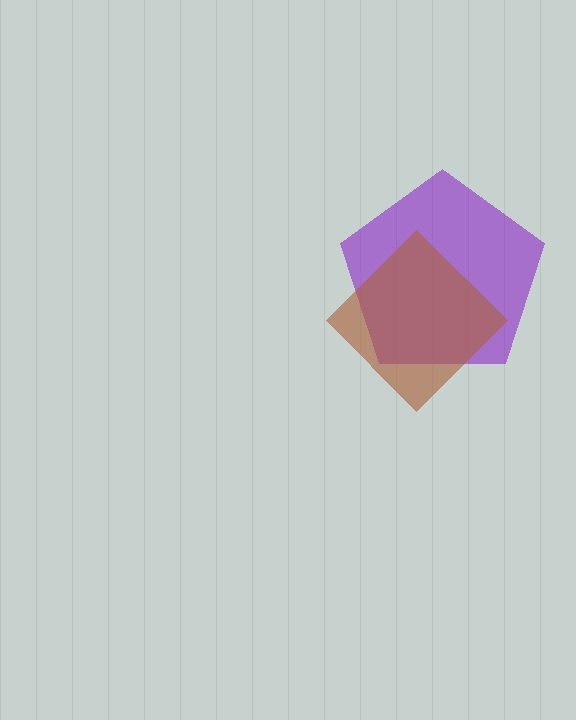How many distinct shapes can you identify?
There are 2 distinct shapes: a purple pentagon, a brown diamond.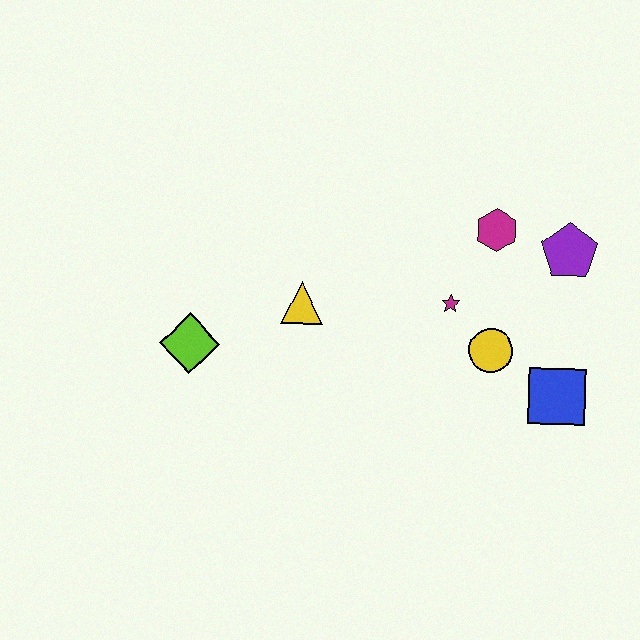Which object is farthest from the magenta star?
The lime diamond is farthest from the magenta star.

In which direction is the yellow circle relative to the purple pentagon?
The yellow circle is below the purple pentagon.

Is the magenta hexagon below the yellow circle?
No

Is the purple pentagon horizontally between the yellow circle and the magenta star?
No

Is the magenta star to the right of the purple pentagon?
No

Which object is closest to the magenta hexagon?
The purple pentagon is closest to the magenta hexagon.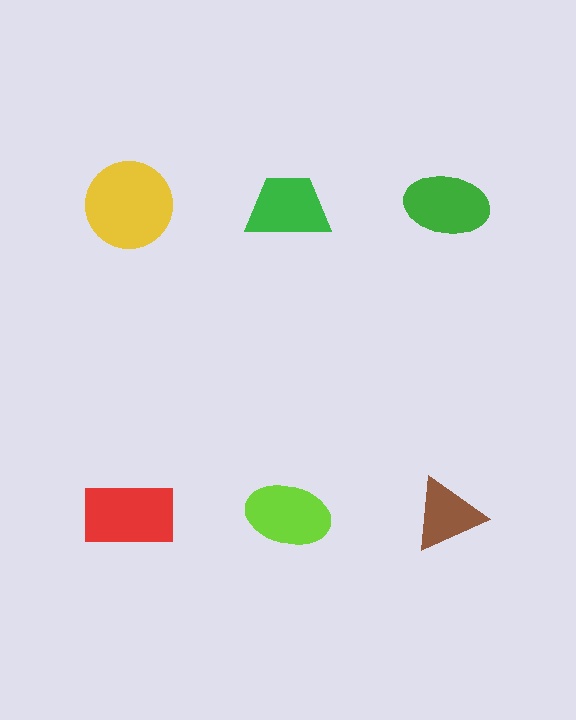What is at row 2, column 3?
A brown triangle.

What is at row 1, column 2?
A green trapezoid.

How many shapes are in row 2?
3 shapes.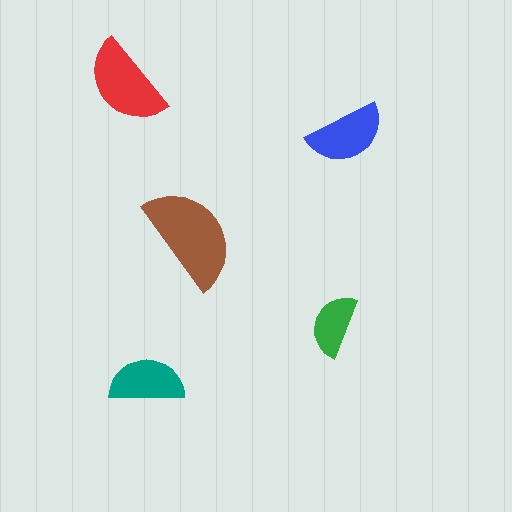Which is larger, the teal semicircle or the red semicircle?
The red one.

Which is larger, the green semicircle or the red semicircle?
The red one.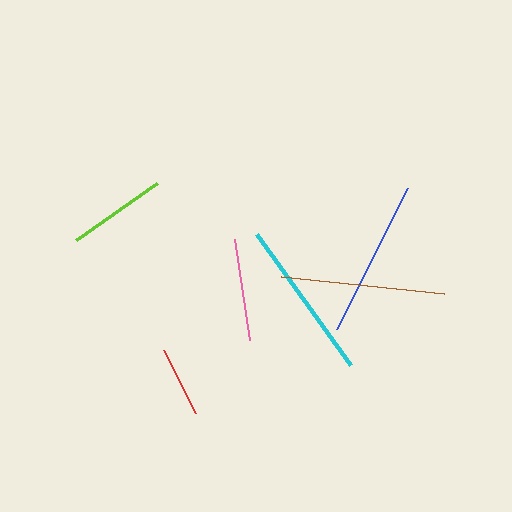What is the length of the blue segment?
The blue segment is approximately 158 pixels long.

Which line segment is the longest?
The brown line is the longest at approximately 164 pixels.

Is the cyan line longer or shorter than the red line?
The cyan line is longer than the red line.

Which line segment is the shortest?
The red line is the shortest at approximately 71 pixels.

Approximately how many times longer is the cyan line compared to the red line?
The cyan line is approximately 2.3 times the length of the red line.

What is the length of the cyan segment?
The cyan segment is approximately 161 pixels long.